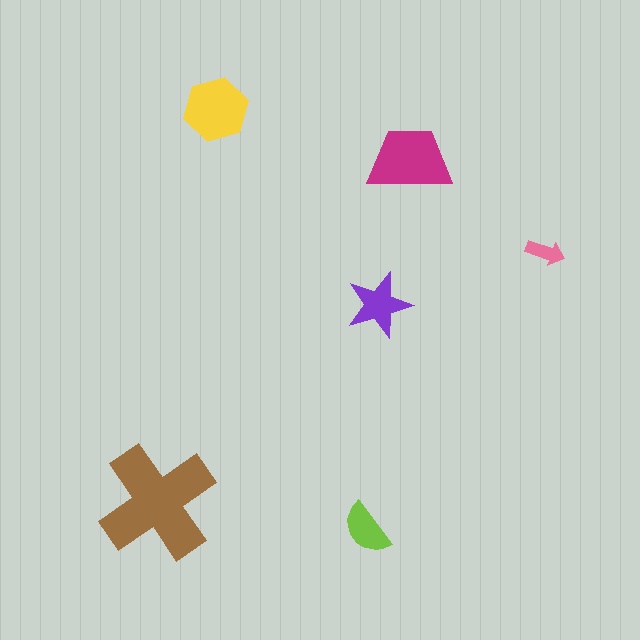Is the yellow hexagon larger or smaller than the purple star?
Larger.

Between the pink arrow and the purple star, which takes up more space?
The purple star.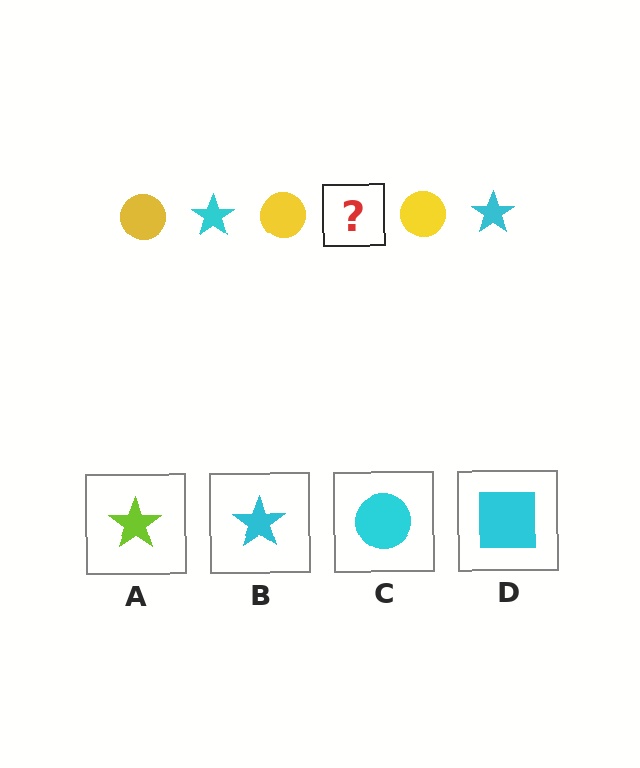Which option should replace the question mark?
Option B.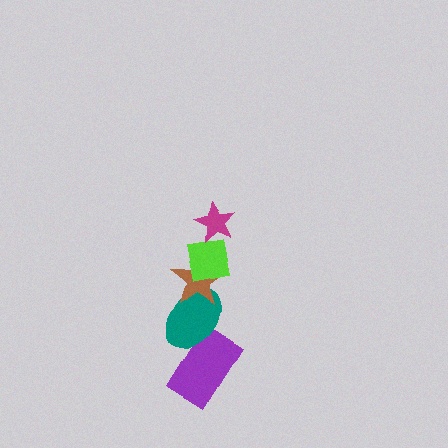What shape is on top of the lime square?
The magenta star is on top of the lime square.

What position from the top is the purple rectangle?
The purple rectangle is 5th from the top.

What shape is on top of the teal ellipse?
The brown star is on top of the teal ellipse.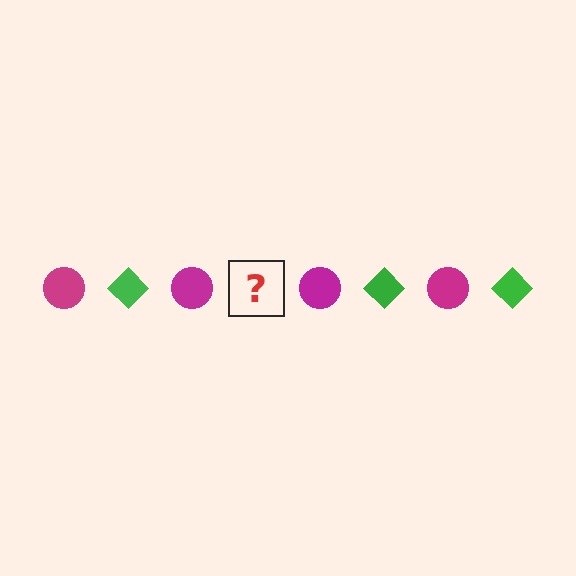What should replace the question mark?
The question mark should be replaced with a green diamond.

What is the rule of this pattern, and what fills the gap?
The rule is that the pattern alternates between magenta circle and green diamond. The gap should be filled with a green diamond.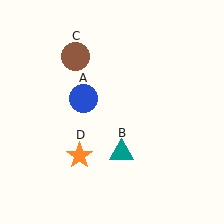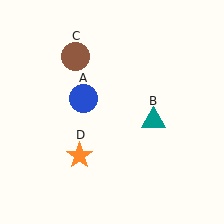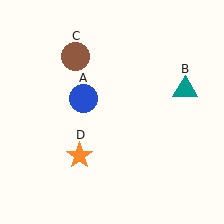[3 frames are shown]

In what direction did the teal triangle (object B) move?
The teal triangle (object B) moved up and to the right.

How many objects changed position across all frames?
1 object changed position: teal triangle (object B).